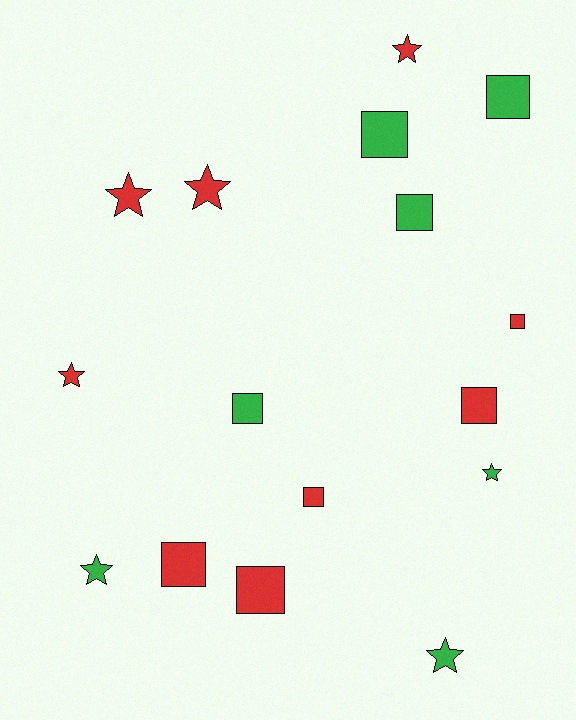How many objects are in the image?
There are 16 objects.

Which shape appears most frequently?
Square, with 9 objects.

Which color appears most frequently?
Red, with 9 objects.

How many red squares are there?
There are 5 red squares.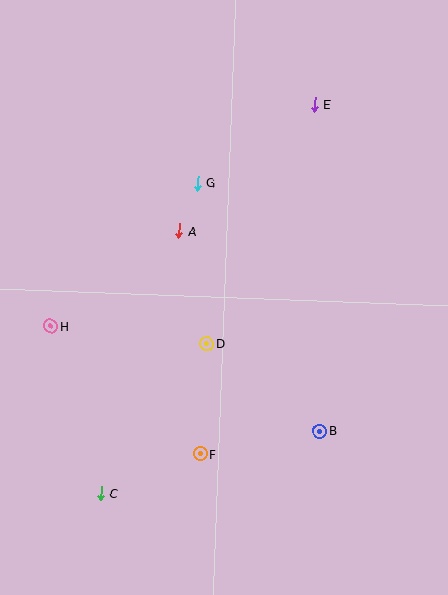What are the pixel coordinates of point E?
Point E is at (315, 105).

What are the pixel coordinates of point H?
Point H is at (51, 326).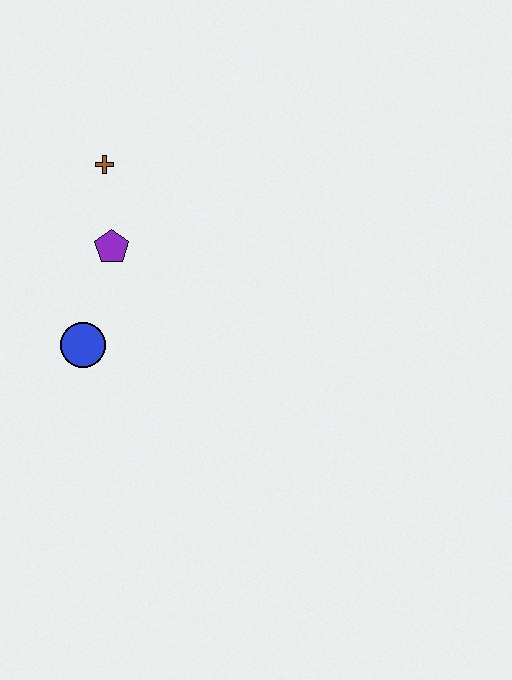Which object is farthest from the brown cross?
The blue circle is farthest from the brown cross.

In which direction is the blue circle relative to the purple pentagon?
The blue circle is below the purple pentagon.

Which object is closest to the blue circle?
The purple pentagon is closest to the blue circle.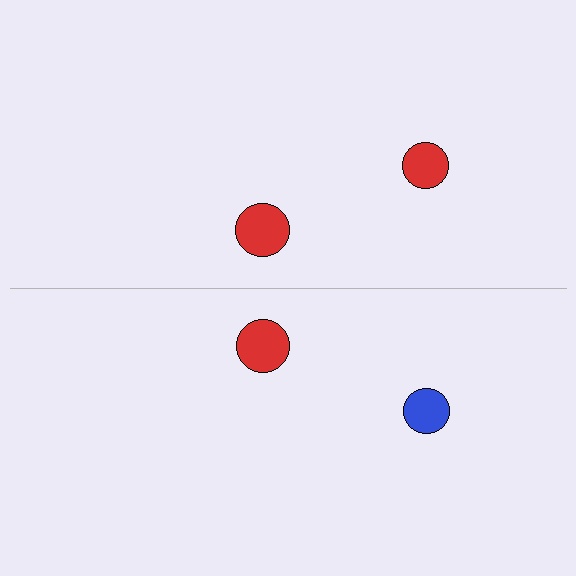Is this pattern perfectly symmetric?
No, the pattern is not perfectly symmetric. The blue circle on the bottom side breaks the symmetry — its mirror counterpart is red.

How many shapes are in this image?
There are 4 shapes in this image.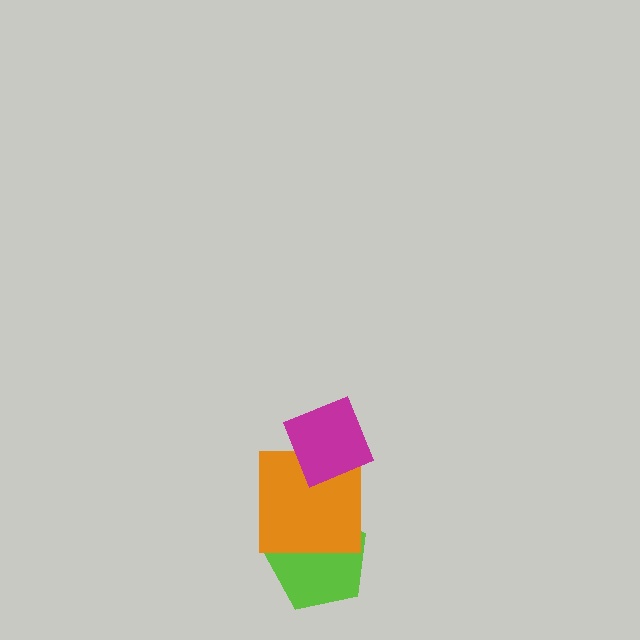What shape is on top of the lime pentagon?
The orange square is on top of the lime pentagon.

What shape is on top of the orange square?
The magenta diamond is on top of the orange square.